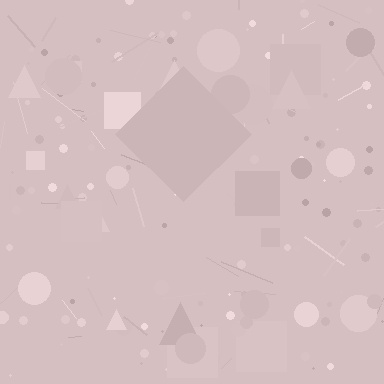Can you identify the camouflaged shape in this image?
The camouflaged shape is a diamond.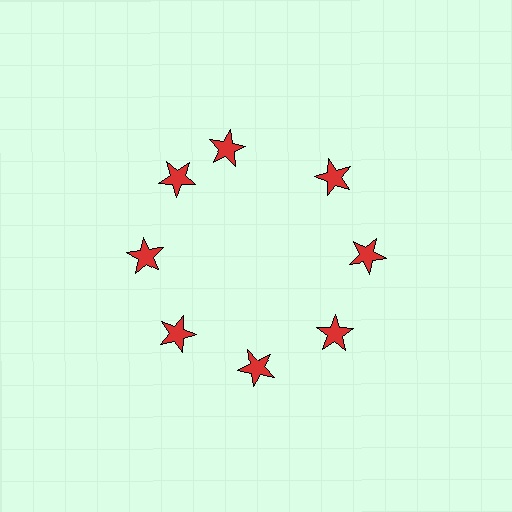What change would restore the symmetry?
The symmetry would be restored by rotating it back into even spacing with its neighbors so that all 8 stars sit at equal angles and equal distance from the center.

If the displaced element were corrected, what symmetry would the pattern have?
It would have 8-fold rotational symmetry — the pattern would map onto itself every 45 degrees.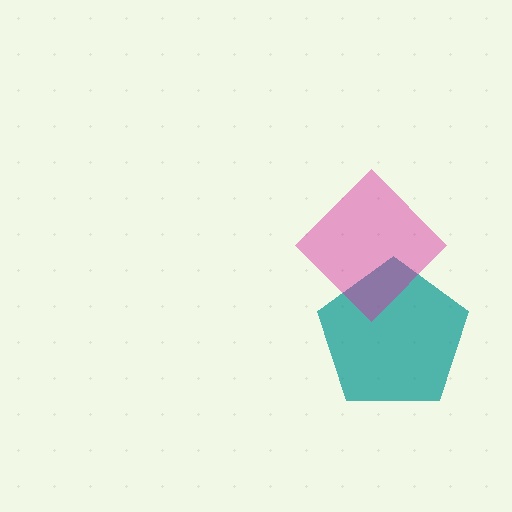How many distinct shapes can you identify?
There are 2 distinct shapes: a teal pentagon, a magenta diamond.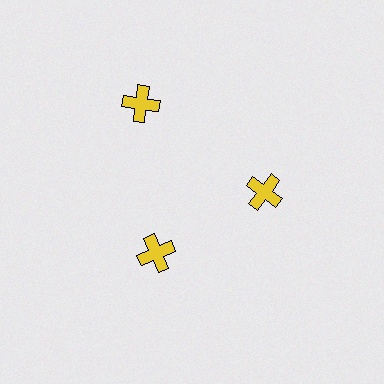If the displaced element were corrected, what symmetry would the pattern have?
It would have 3-fold rotational symmetry — the pattern would map onto itself every 120 degrees.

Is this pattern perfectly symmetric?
No. The 3 yellow crosses are arranged in a ring, but one element near the 11 o'clock position is pushed outward from the center, breaking the 3-fold rotational symmetry.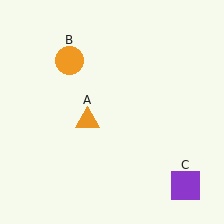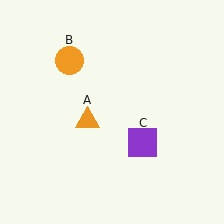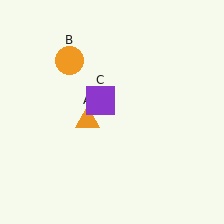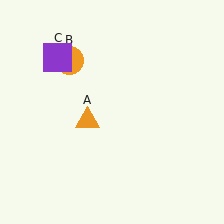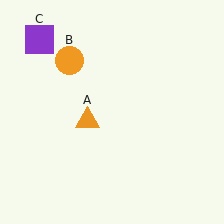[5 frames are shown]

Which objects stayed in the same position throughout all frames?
Orange triangle (object A) and orange circle (object B) remained stationary.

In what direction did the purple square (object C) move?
The purple square (object C) moved up and to the left.